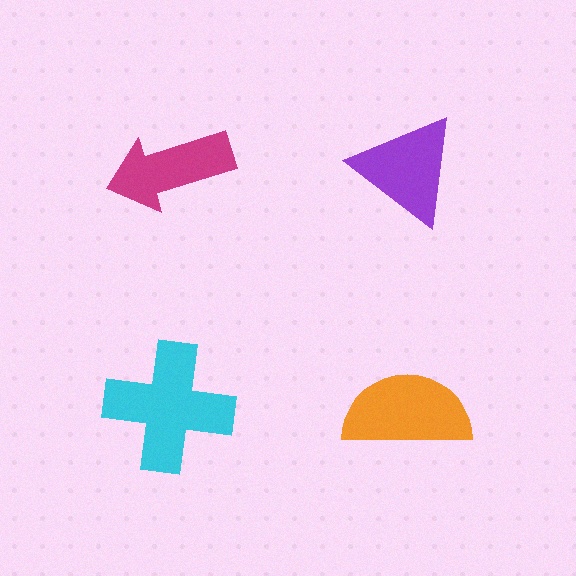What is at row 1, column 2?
A purple triangle.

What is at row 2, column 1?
A cyan cross.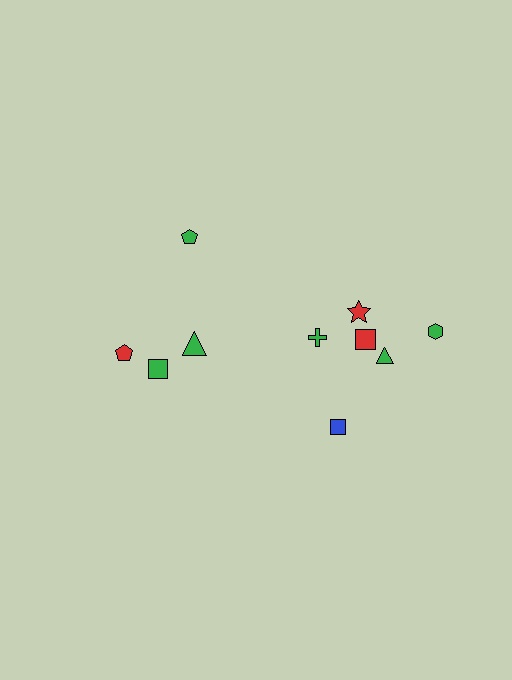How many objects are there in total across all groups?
There are 10 objects.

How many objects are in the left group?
There are 4 objects.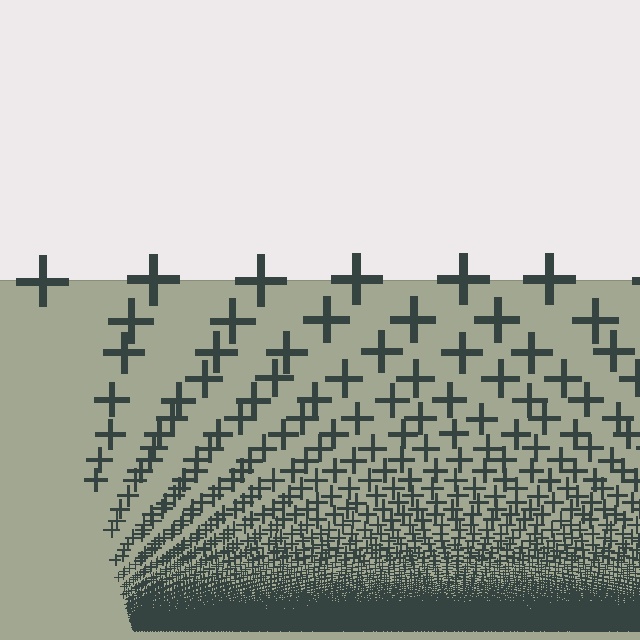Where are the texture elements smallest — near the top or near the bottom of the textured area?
Near the bottom.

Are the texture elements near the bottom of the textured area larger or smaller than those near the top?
Smaller. The gradient is inverted — elements near the bottom are smaller and denser.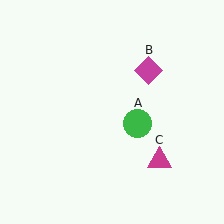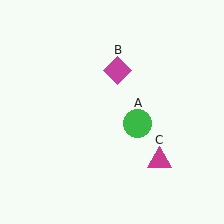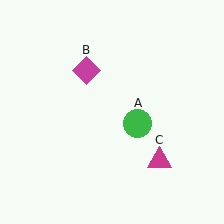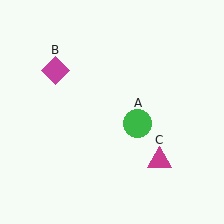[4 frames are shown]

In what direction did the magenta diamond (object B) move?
The magenta diamond (object B) moved left.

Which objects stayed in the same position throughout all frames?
Green circle (object A) and magenta triangle (object C) remained stationary.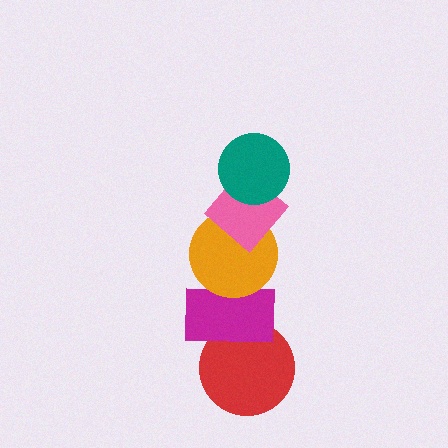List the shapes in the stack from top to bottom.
From top to bottom: the teal circle, the pink diamond, the orange circle, the magenta rectangle, the red circle.